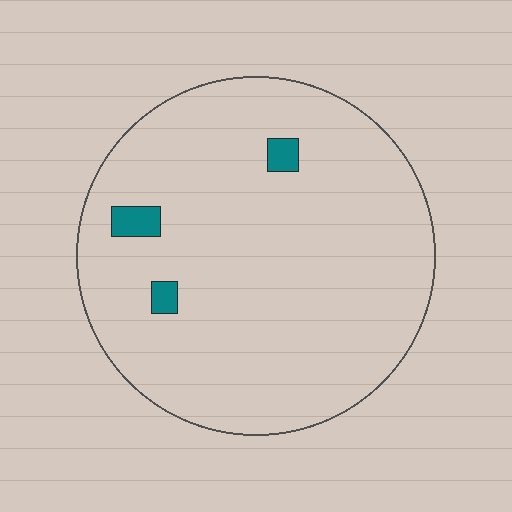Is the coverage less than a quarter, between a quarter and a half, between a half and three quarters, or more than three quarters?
Less than a quarter.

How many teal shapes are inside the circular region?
3.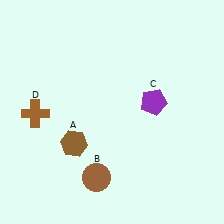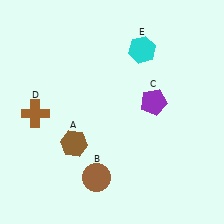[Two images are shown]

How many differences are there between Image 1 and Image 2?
There is 1 difference between the two images.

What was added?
A cyan hexagon (E) was added in Image 2.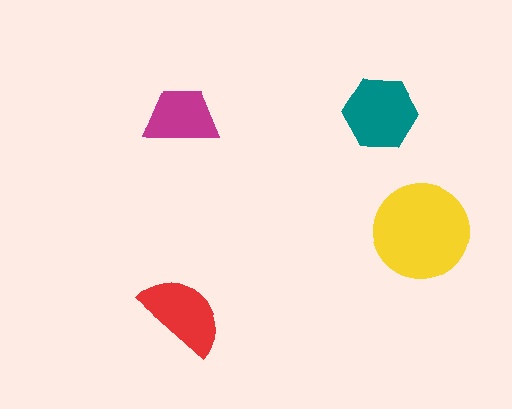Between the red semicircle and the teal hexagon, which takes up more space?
The teal hexagon.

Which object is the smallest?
The magenta trapezoid.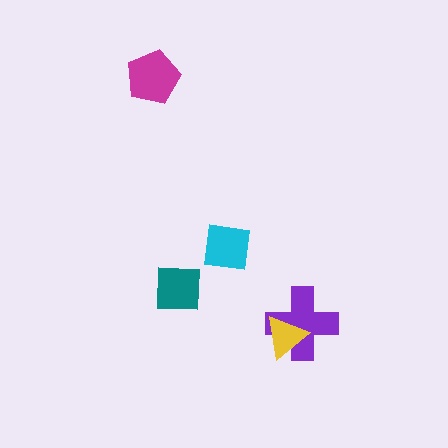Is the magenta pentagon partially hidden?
No, no other shape covers it.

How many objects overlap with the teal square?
0 objects overlap with the teal square.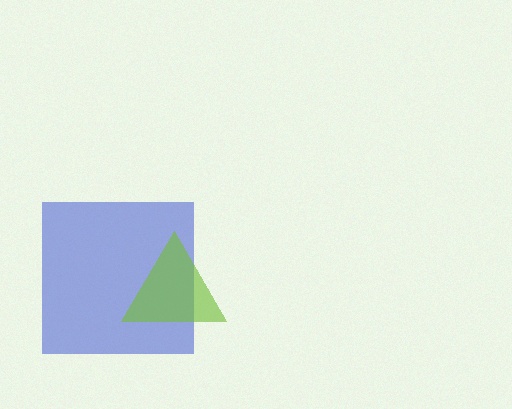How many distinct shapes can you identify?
There are 2 distinct shapes: a blue square, a lime triangle.